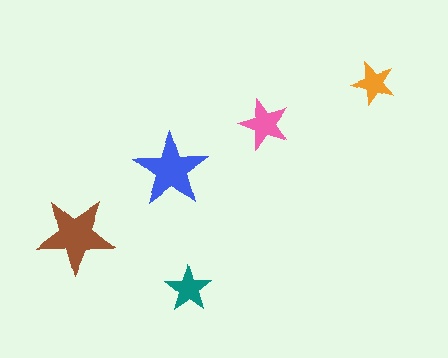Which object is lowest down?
The teal star is bottommost.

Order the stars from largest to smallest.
the brown one, the blue one, the pink one, the teal one, the orange one.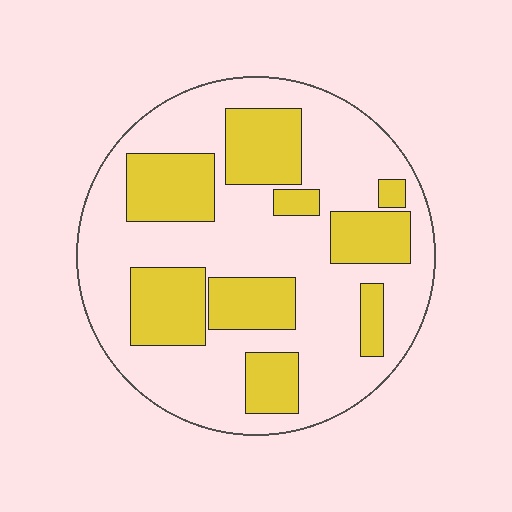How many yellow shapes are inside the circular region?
9.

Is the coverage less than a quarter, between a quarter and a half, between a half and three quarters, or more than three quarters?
Between a quarter and a half.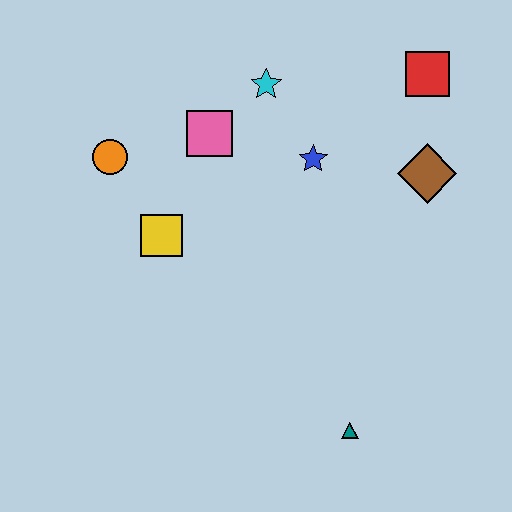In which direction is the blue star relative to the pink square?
The blue star is to the right of the pink square.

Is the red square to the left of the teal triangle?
No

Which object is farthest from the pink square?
The teal triangle is farthest from the pink square.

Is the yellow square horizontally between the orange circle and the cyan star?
Yes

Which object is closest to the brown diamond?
The red square is closest to the brown diamond.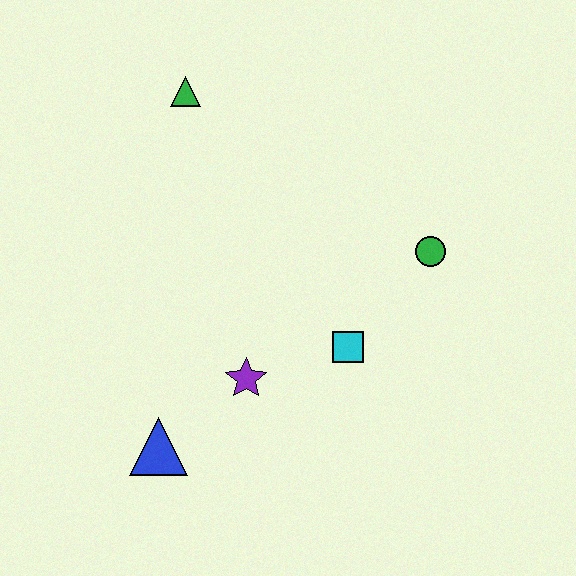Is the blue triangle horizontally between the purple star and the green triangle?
No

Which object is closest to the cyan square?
The purple star is closest to the cyan square.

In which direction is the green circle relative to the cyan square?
The green circle is above the cyan square.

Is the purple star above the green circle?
No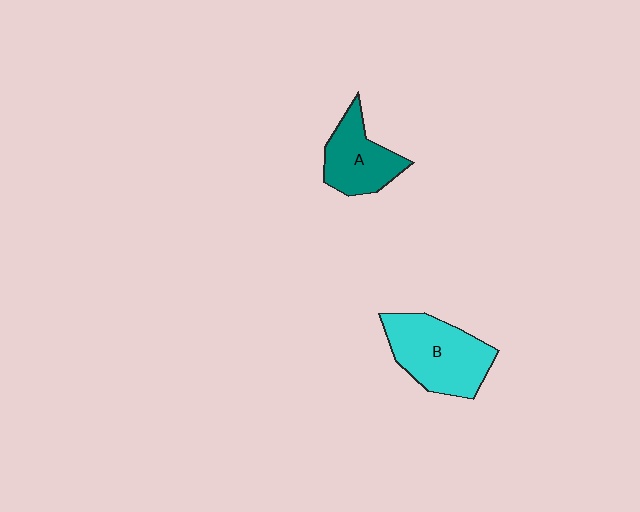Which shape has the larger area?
Shape B (cyan).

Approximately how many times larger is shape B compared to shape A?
Approximately 1.4 times.